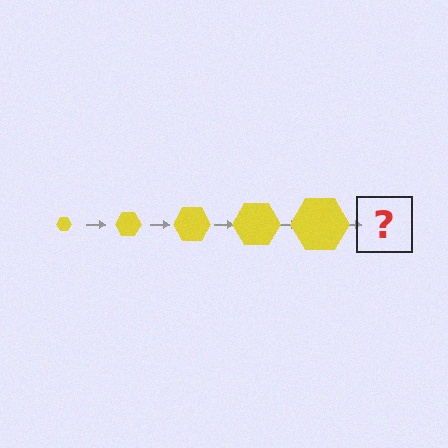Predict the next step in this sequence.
The next step is a yellow hexagon, larger than the previous one.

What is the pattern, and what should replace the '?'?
The pattern is that the hexagon gets progressively larger each step. The '?' should be a yellow hexagon, larger than the previous one.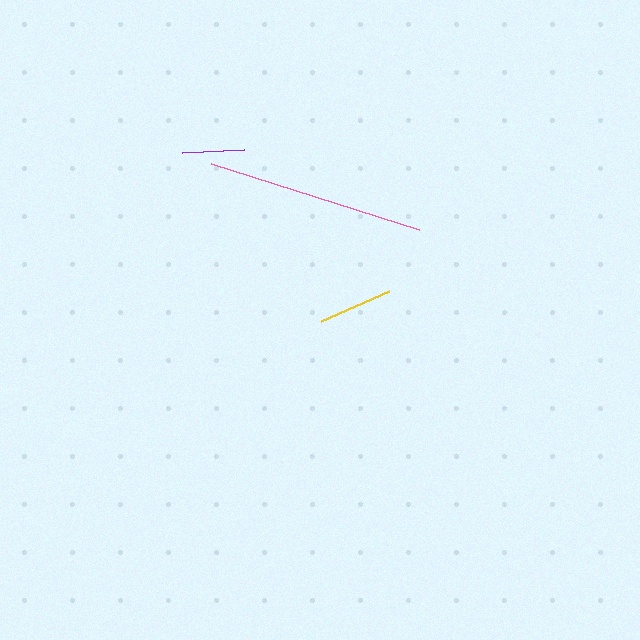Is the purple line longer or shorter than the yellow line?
The yellow line is longer than the purple line.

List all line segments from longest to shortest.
From longest to shortest: pink, yellow, purple.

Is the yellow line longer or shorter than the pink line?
The pink line is longer than the yellow line.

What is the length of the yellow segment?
The yellow segment is approximately 74 pixels long.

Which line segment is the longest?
The pink line is the longest at approximately 219 pixels.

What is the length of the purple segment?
The purple segment is approximately 62 pixels long.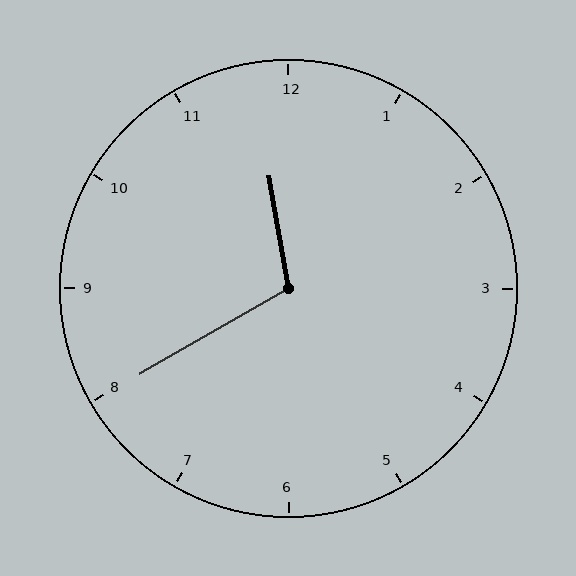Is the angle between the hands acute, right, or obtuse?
It is obtuse.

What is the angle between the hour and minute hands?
Approximately 110 degrees.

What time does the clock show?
11:40.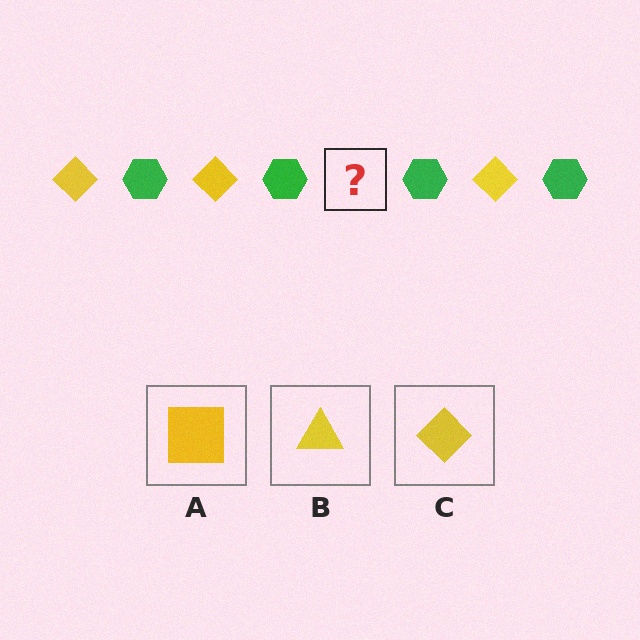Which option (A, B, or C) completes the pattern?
C.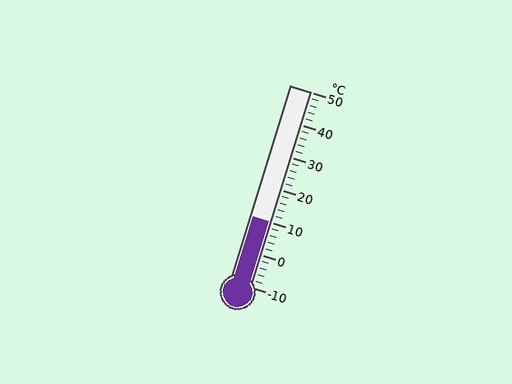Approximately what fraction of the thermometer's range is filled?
The thermometer is filled to approximately 35% of its range.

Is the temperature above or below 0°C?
The temperature is above 0°C.